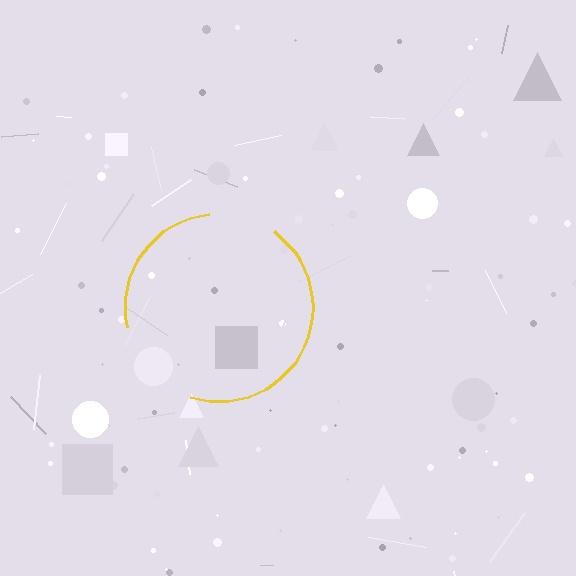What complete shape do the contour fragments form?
The contour fragments form a circle.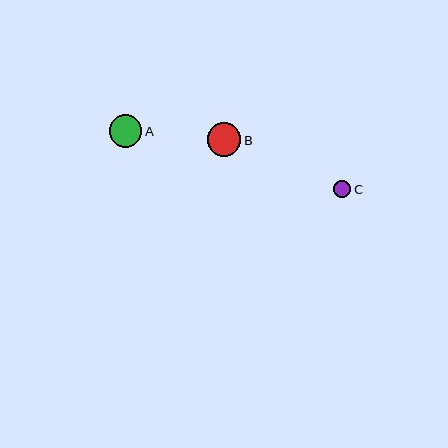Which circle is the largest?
Circle B is the largest with a size of approximately 34 pixels.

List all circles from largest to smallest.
From largest to smallest: B, A, C.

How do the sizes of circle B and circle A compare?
Circle B and circle A are approximately the same size.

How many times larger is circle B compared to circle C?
Circle B is approximately 1.9 times the size of circle C.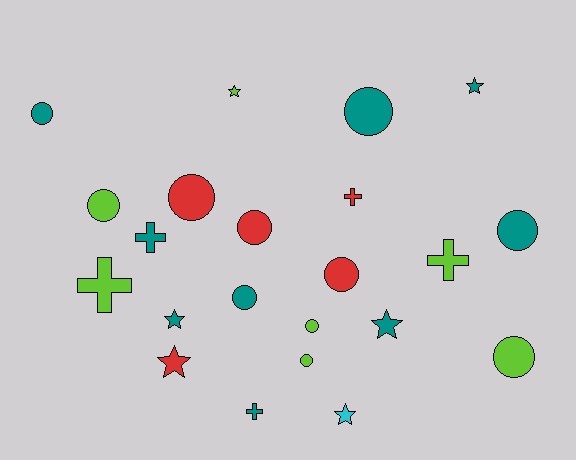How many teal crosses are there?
There are 2 teal crosses.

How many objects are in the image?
There are 22 objects.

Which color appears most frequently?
Teal, with 9 objects.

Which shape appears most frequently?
Circle, with 11 objects.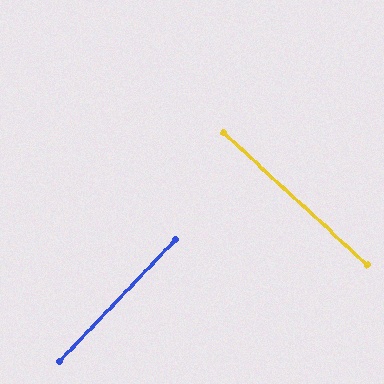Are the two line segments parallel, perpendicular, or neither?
Perpendicular — they meet at approximately 89°.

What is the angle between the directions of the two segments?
Approximately 89 degrees.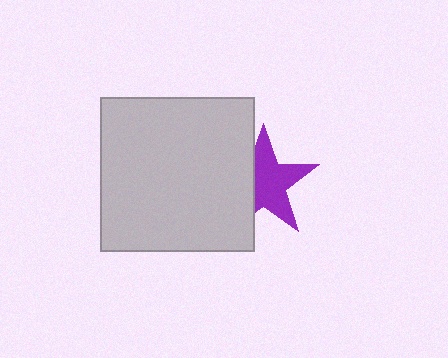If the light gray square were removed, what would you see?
You would see the complete purple star.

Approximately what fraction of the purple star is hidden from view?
Roughly 37% of the purple star is hidden behind the light gray square.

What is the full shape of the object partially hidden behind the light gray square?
The partially hidden object is a purple star.